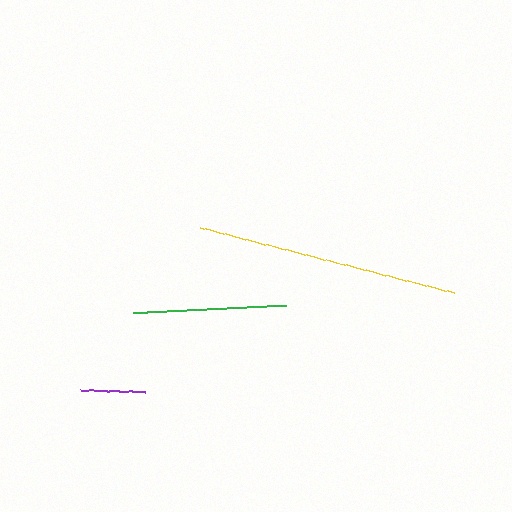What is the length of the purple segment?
The purple segment is approximately 64 pixels long.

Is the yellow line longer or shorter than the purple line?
The yellow line is longer than the purple line.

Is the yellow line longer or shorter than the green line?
The yellow line is longer than the green line.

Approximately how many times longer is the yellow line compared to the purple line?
The yellow line is approximately 4.1 times the length of the purple line.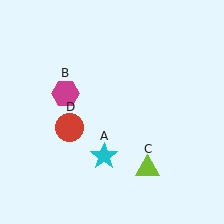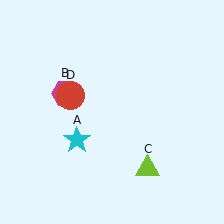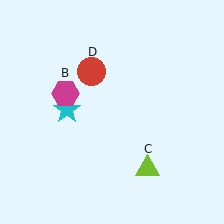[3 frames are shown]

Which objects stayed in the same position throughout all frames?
Magenta hexagon (object B) and lime triangle (object C) remained stationary.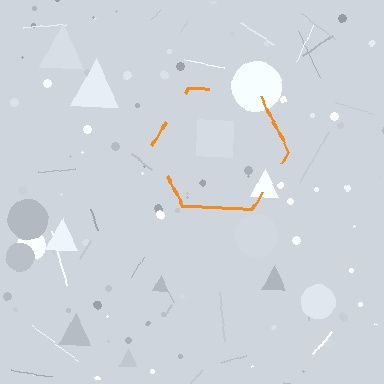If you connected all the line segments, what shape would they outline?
They would outline a hexagon.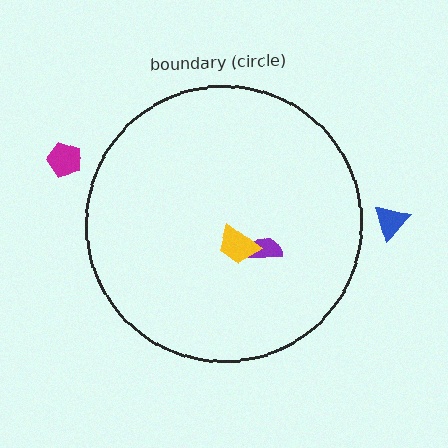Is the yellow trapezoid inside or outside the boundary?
Inside.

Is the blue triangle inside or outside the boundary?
Outside.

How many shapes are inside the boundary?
2 inside, 2 outside.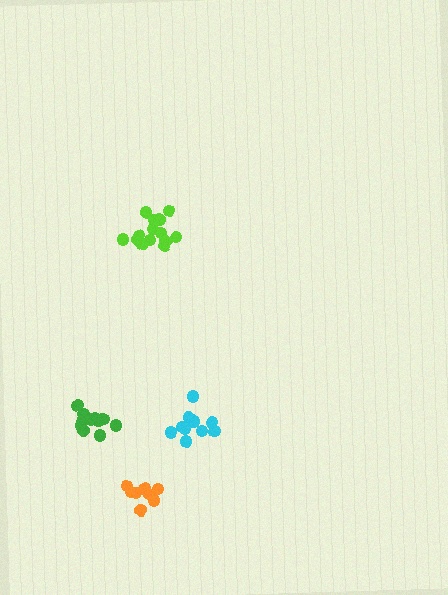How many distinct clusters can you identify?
There are 4 distinct clusters.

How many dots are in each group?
Group 1: 14 dots, Group 2: 12 dots, Group 3: 11 dots, Group 4: 8 dots (45 total).